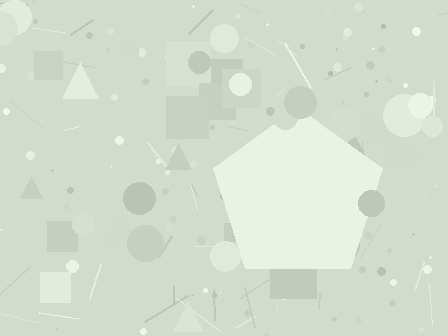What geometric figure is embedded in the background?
A pentagon is embedded in the background.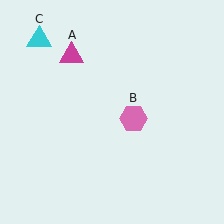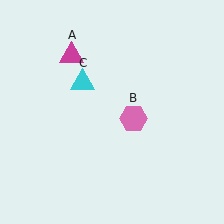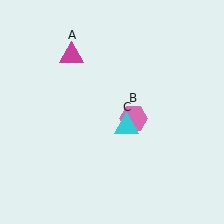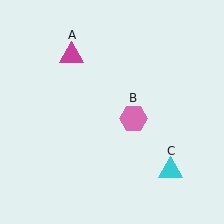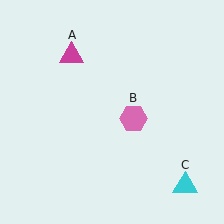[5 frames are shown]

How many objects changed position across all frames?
1 object changed position: cyan triangle (object C).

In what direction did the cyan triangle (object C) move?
The cyan triangle (object C) moved down and to the right.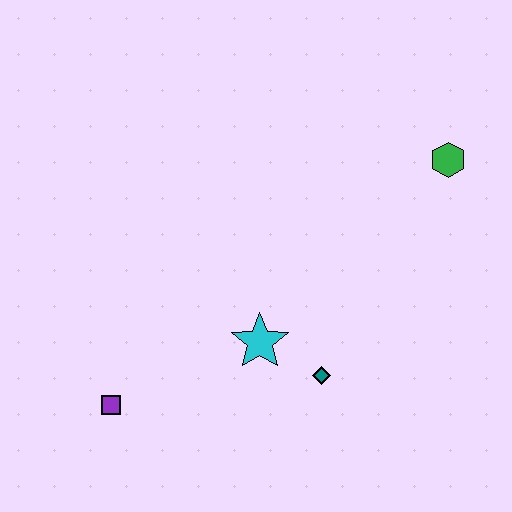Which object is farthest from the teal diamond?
The green hexagon is farthest from the teal diamond.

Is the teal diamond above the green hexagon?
No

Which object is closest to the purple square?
The cyan star is closest to the purple square.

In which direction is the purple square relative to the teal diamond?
The purple square is to the left of the teal diamond.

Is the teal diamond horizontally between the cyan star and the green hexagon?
Yes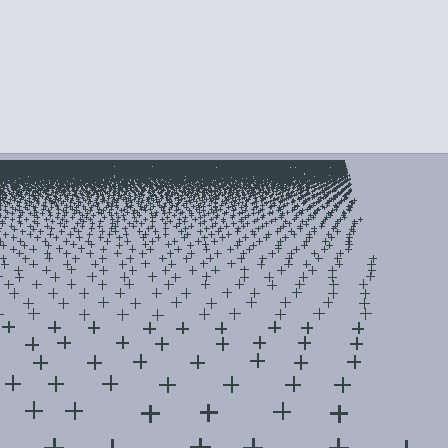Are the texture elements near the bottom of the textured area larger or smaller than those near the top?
Larger. Near the bottom, elements are closer to the viewer and appear at a bigger on-screen size.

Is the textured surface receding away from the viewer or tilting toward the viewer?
The surface is receding away from the viewer. Texture elements get smaller and denser toward the top.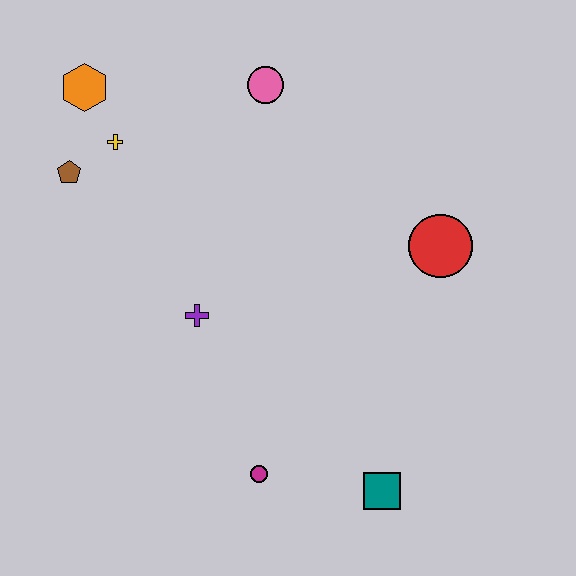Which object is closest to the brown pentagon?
The yellow cross is closest to the brown pentagon.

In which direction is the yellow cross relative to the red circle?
The yellow cross is to the left of the red circle.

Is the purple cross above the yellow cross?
No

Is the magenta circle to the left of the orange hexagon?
No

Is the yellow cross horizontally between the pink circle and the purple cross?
No